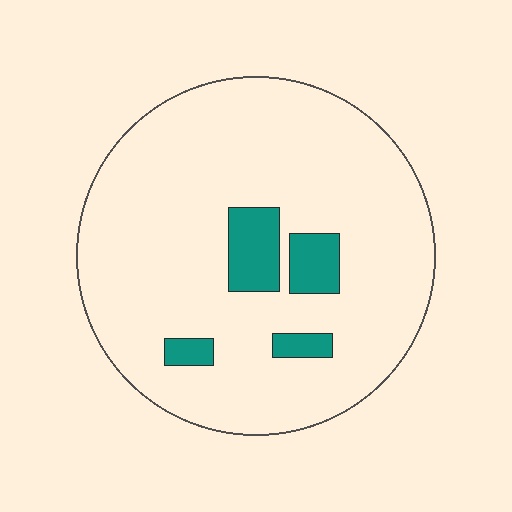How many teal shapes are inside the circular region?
4.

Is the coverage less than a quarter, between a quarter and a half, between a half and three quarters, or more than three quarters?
Less than a quarter.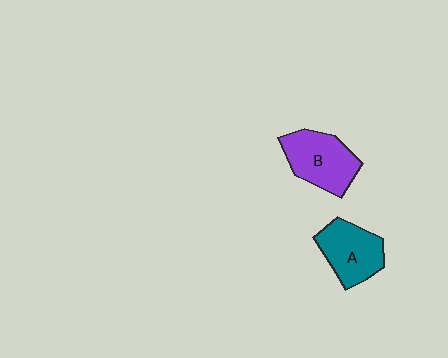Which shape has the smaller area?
Shape A (teal).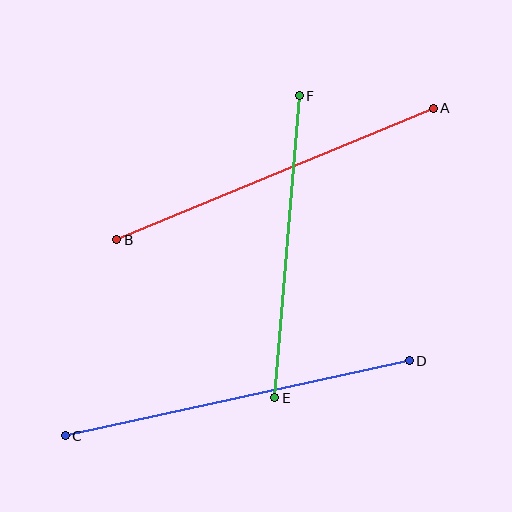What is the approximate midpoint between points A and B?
The midpoint is at approximately (275, 174) pixels.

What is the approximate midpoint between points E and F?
The midpoint is at approximately (287, 247) pixels.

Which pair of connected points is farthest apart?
Points C and D are farthest apart.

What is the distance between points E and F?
The distance is approximately 303 pixels.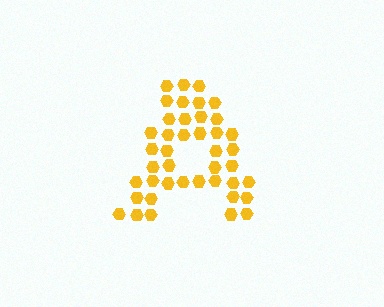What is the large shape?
The large shape is the letter A.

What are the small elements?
The small elements are hexagons.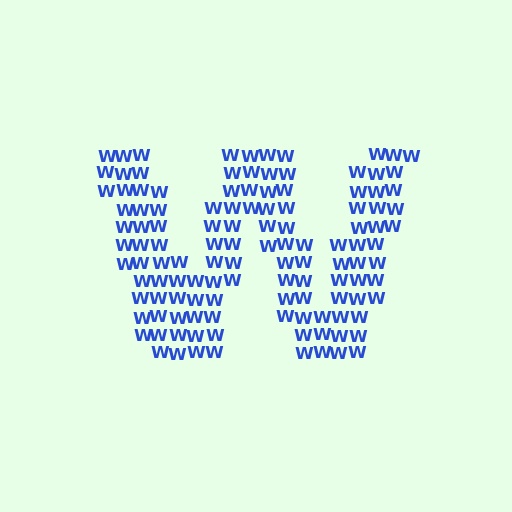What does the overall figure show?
The overall figure shows the letter W.